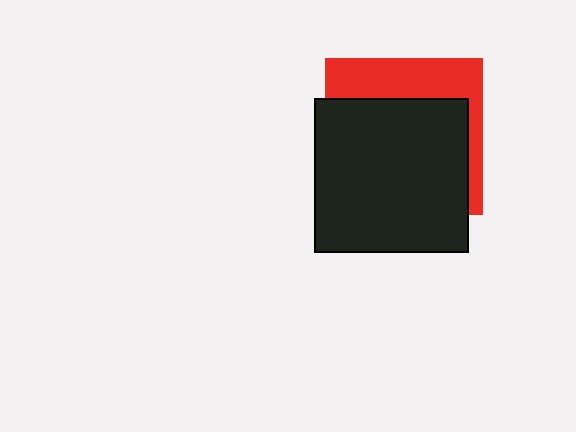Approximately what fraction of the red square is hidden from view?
Roughly 68% of the red square is hidden behind the black square.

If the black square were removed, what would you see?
You would see the complete red square.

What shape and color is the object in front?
The object in front is a black square.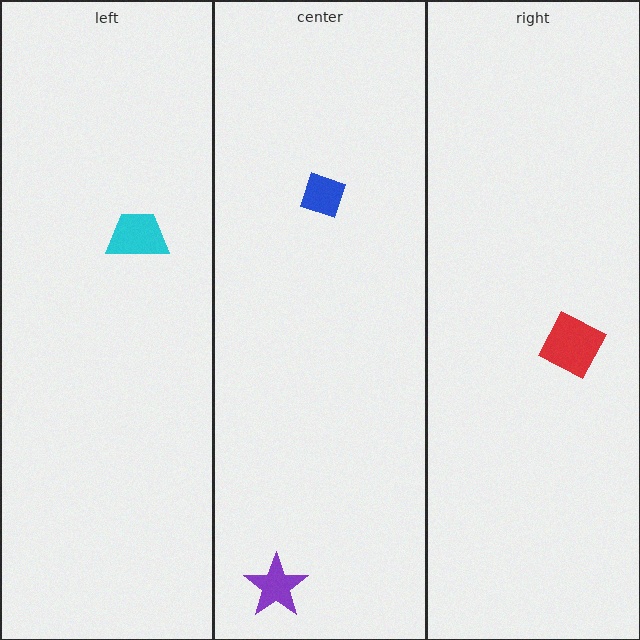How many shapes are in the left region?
1.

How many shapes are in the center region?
2.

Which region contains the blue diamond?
The center region.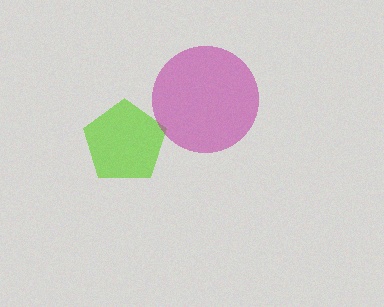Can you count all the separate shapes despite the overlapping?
Yes, there are 2 separate shapes.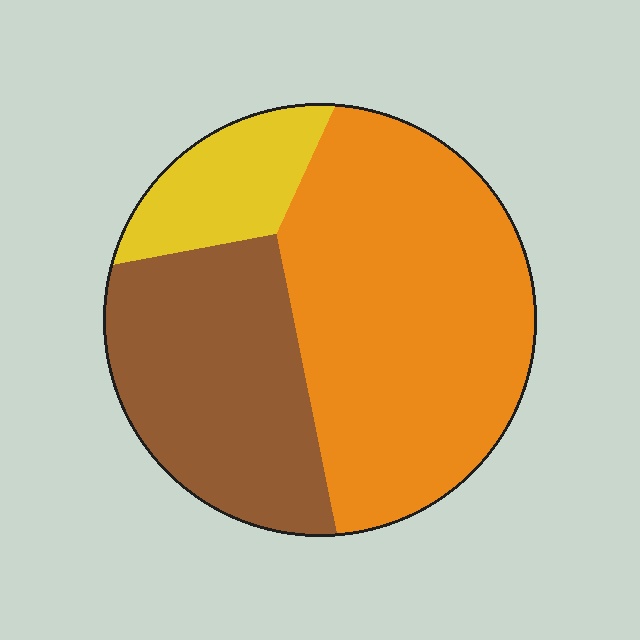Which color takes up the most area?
Orange, at roughly 55%.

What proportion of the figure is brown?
Brown takes up between a quarter and a half of the figure.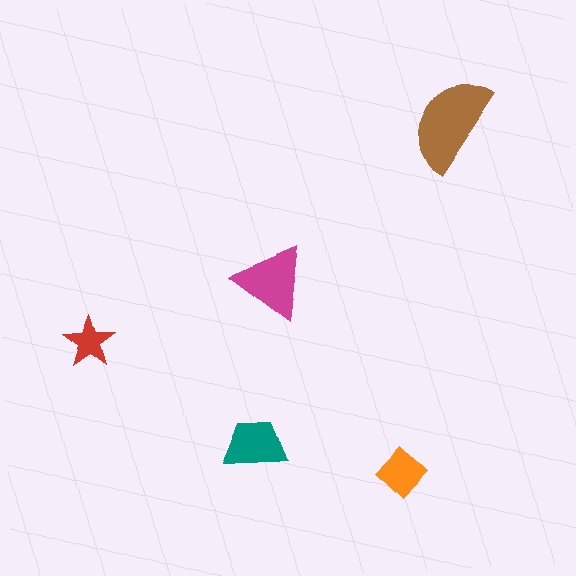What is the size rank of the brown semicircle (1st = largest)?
1st.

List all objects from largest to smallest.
The brown semicircle, the magenta triangle, the teal trapezoid, the orange diamond, the red star.